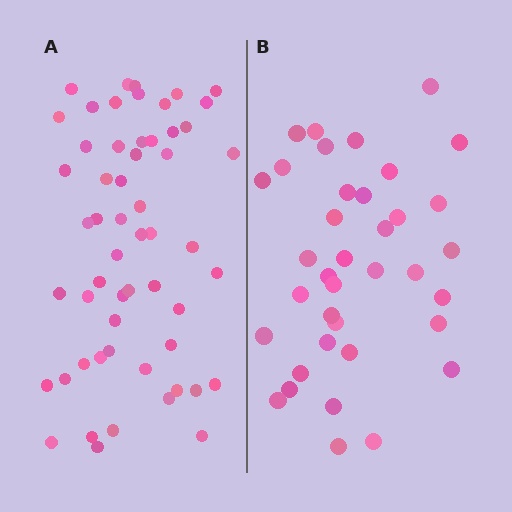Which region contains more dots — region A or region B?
Region A (the left region) has more dots.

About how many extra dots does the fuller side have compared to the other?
Region A has approximately 20 more dots than region B.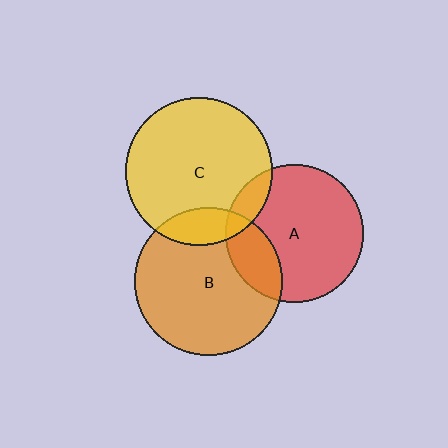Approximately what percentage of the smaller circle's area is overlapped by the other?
Approximately 15%.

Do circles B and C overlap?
Yes.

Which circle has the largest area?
Circle C (yellow).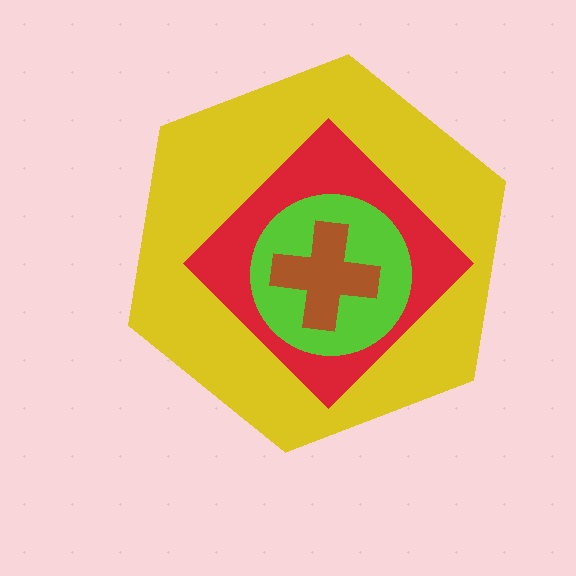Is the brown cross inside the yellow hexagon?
Yes.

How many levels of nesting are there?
4.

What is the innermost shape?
The brown cross.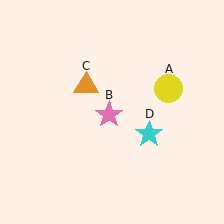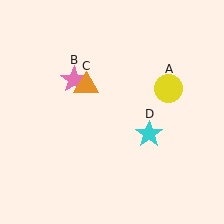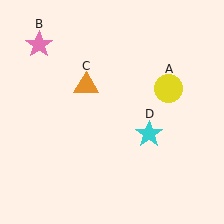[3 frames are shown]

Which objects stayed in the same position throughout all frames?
Yellow circle (object A) and orange triangle (object C) and cyan star (object D) remained stationary.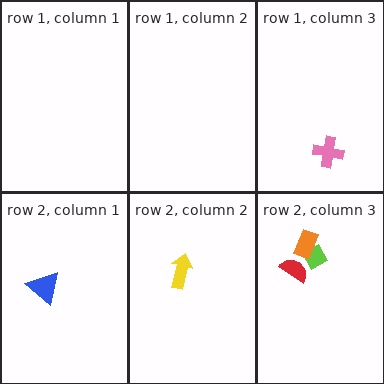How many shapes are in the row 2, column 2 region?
1.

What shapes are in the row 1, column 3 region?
The pink cross.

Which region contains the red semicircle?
The row 2, column 3 region.